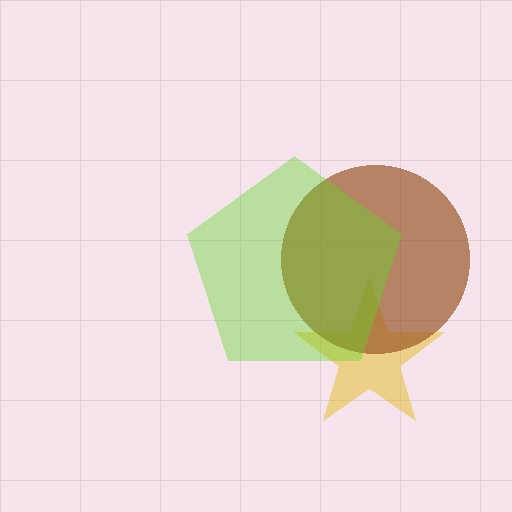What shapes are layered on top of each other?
The layered shapes are: a yellow star, a brown circle, a lime pentagon.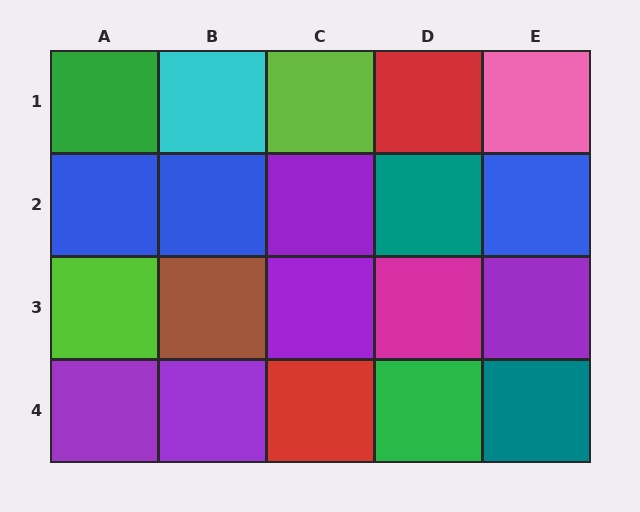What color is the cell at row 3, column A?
Lime.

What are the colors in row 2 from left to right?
Blue, blue, purple, teal, blue.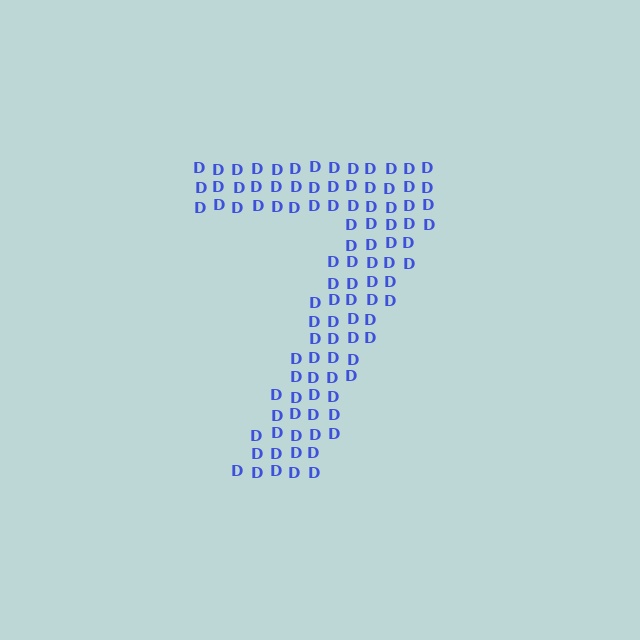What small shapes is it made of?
It is made of small letter D's.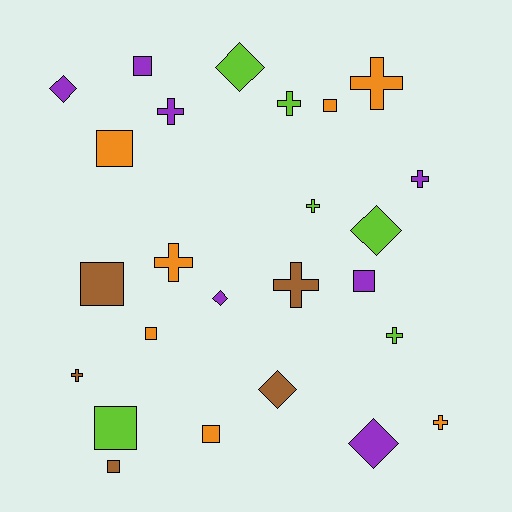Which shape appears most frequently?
Cross, with 10 objects.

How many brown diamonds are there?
There is 1 brown diamond.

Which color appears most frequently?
Purple, with 7 objects.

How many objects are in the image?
There are 25 objects.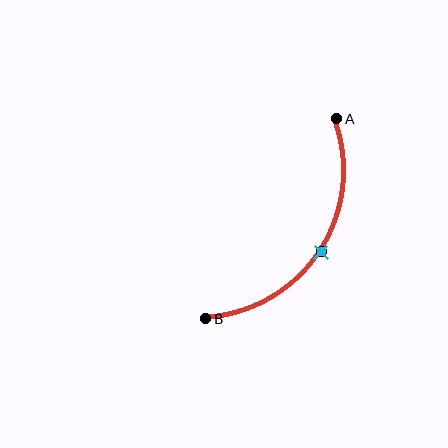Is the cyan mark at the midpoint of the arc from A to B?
Yes. The cyan mark lies on the arc at equal arc-length from both A and B — it is the arc midpoint.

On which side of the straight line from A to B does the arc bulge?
The arc bulges to the right of the straight line connecting A and B.